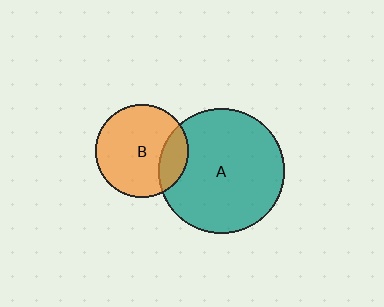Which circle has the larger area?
Circle A (teal).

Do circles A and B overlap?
Yes.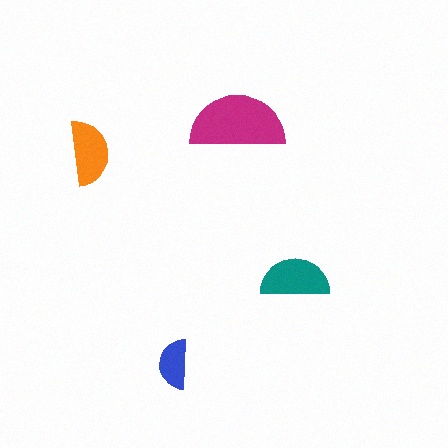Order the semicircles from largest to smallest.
the magenta one, the teal one, the orange one, the blue one.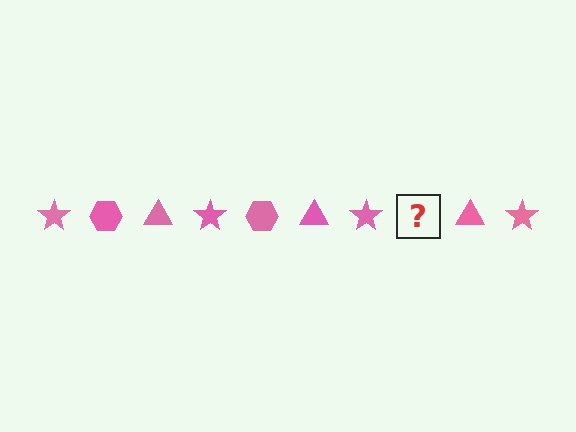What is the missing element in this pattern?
The missing element is a pink hexagon.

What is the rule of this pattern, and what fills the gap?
The rule is that the pattern cycles through star, hexagon, triangle shapes in pink. The gap should be filled with a pink hexagon.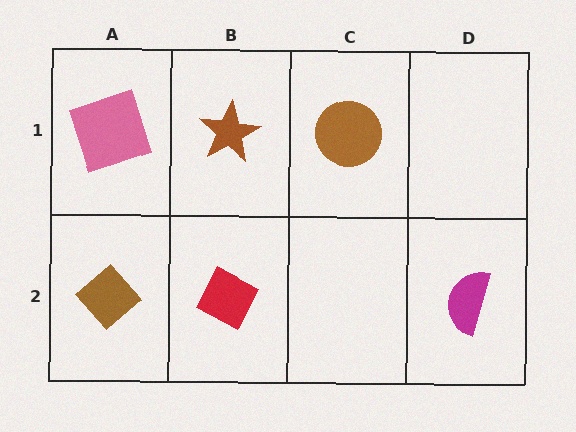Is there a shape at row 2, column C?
No, that cell is empty.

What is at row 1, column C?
A brown circle.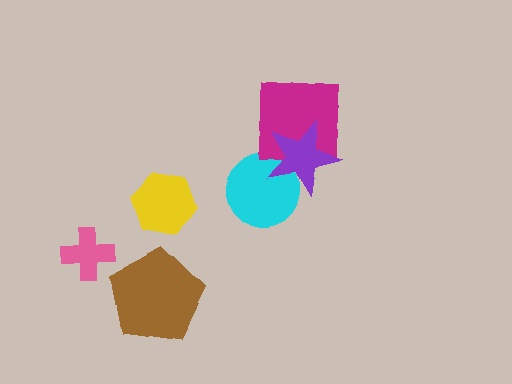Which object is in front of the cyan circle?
The purple star is in front of the cyan circle.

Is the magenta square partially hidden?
Yes, it is partially covered by another shape.